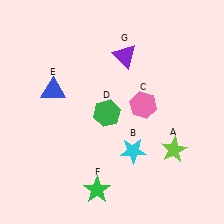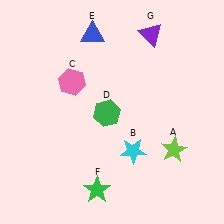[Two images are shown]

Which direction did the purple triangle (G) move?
The purple triangle (G) moved right.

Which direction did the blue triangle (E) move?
The blue triangle (E) moved up.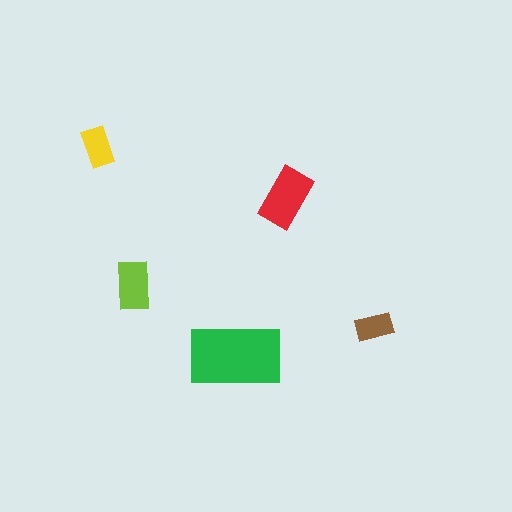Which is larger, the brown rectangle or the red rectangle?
The red one.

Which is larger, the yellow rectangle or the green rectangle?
The green one.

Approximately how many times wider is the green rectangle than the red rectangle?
About 1.5 times wider.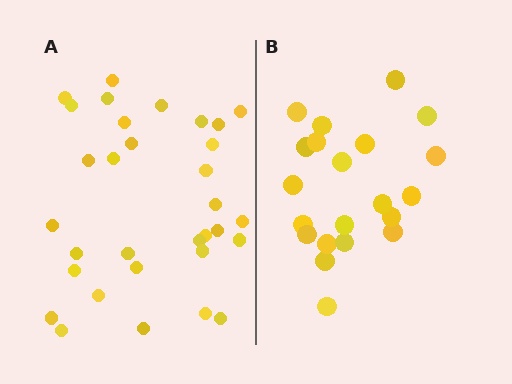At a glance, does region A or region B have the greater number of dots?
Region A (the left region) has more dots.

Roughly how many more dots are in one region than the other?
Region A has roughly 12 or so more dots than region B.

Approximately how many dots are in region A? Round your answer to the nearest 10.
About 30 dots. (The exact count is 32, which rounds to 30.)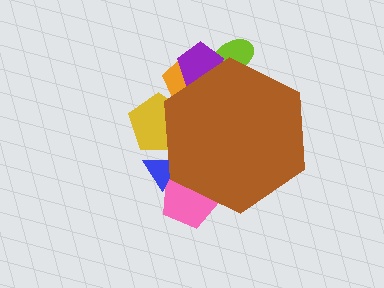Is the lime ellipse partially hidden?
Yes, the lime ellipse is partially hidden behind the brown hexagon.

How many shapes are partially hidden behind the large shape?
6 shapes are partially hidden.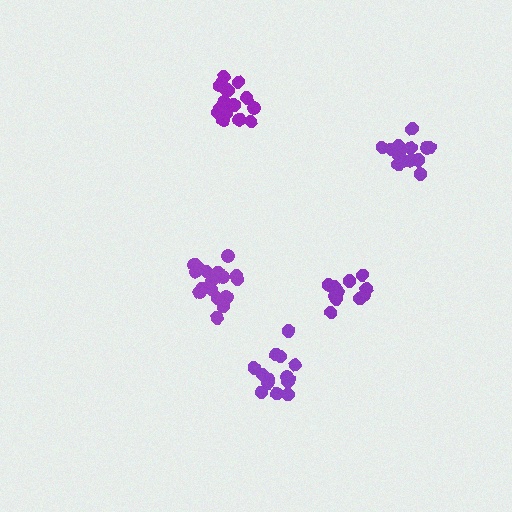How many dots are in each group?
Group 1: 14 dots, Group 2: 14 dots, Group 3: 17 dots, Group 4: 11 dots, Group 5: 17 dots (73 total).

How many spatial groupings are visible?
There are 5 spatial groupings.